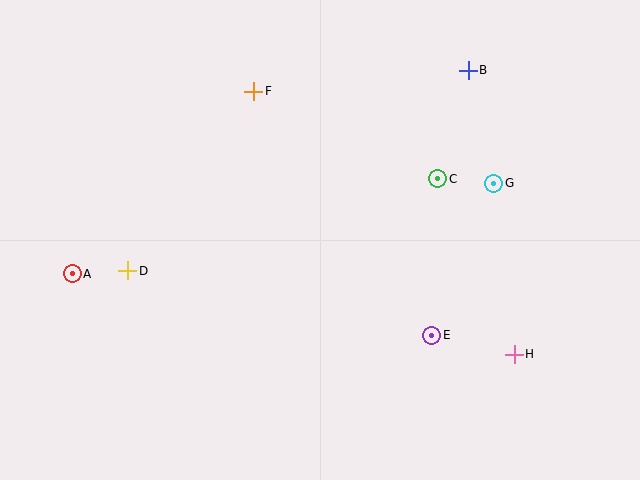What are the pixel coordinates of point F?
Point F is at (254, 91).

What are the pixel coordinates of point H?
Point H is at (514, 354).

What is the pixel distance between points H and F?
The distance between H and F is 370 pixels.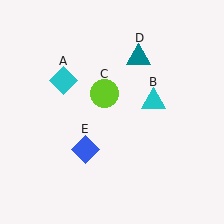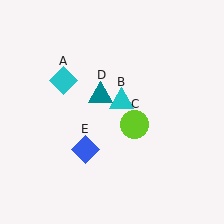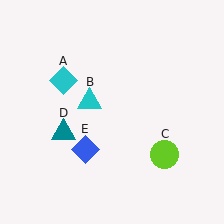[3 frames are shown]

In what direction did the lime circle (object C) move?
The lime circle (object C) moved down and to the right.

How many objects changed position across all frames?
3 objects changed position: cyan triangle (object B), lime circle (object C), teal triangle (object D).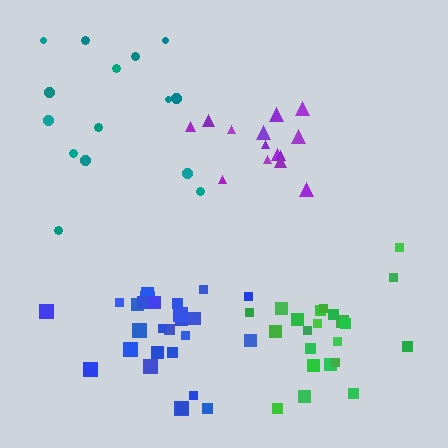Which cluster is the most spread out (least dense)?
Teal.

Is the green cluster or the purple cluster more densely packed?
Green.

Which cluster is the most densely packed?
Green.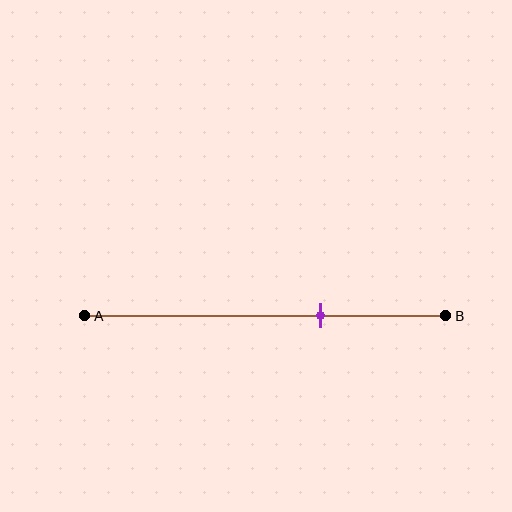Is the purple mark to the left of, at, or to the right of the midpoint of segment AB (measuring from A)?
The purple mark is to the right of the midpoint of segment AB.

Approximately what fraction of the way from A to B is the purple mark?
The purple mark is approximately 65% of the way from A to B.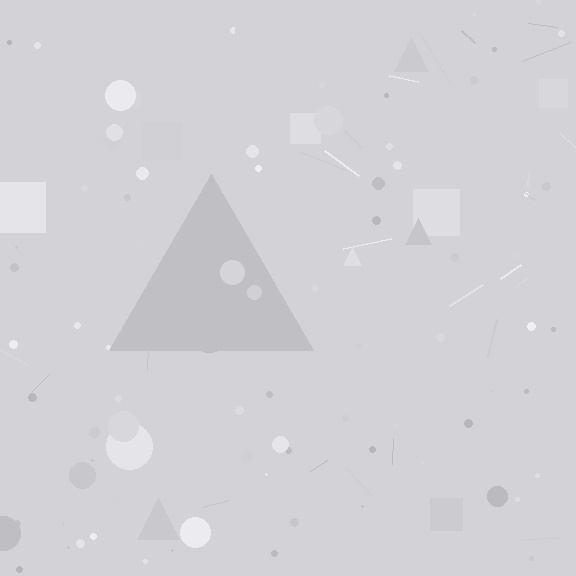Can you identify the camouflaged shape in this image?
The camouflaged shape is a triangle.